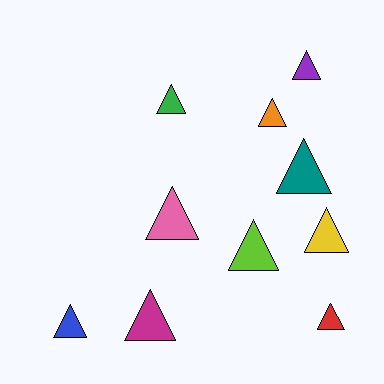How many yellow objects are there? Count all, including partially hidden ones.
There is 1 yellow object.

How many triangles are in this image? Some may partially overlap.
There are 10 triangles.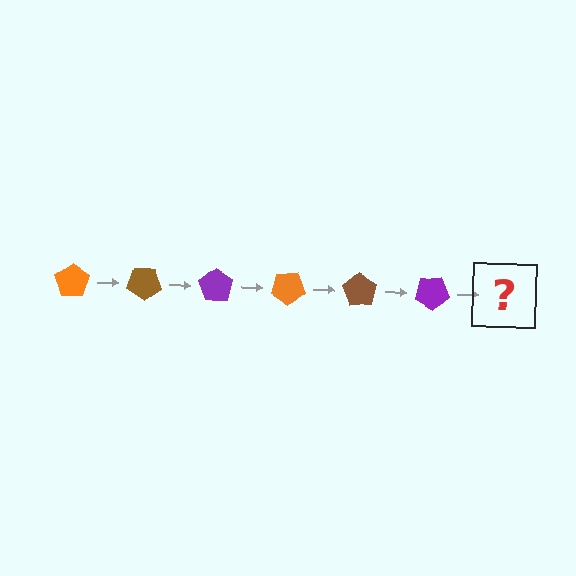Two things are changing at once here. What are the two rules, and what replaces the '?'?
The two rules are that it rotates 35 degrees each step and the color cycles through orange, brown, and purple. The '?' should be an orange pentagon, rotated 210 degrees from the start.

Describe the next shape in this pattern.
It should be an orange pentagon, rotated 210 degrees from the start.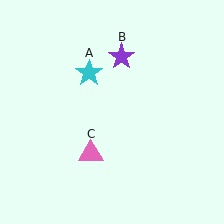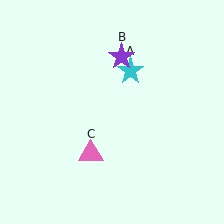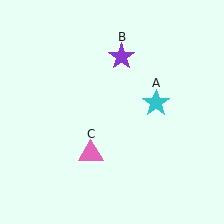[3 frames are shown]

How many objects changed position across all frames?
1 object changed position: cyan star (object A).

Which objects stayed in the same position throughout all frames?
Purple star (object B) and pink triangle (object C) remained stationary.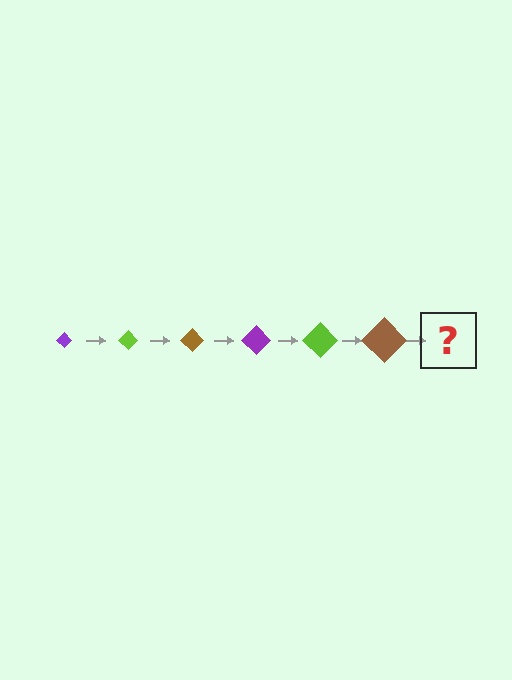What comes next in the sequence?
The next element should be a purple diamond, larger than the previous one.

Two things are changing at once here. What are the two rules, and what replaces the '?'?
The two rules are that the diamond grows larger each step and the color cycles through purple, lime, and brown. The '?' should be a purple diamond, larger than the previous one.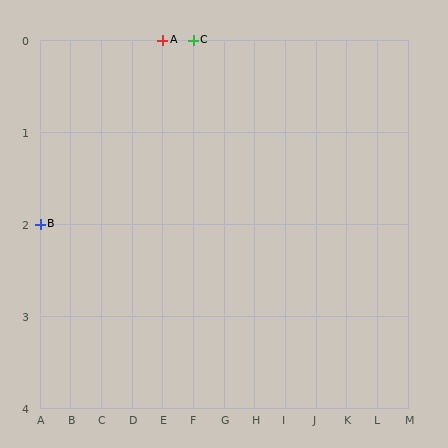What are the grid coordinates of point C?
Point C is at grid coordinates (F, 0).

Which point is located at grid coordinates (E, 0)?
Point A is at (E, 0).